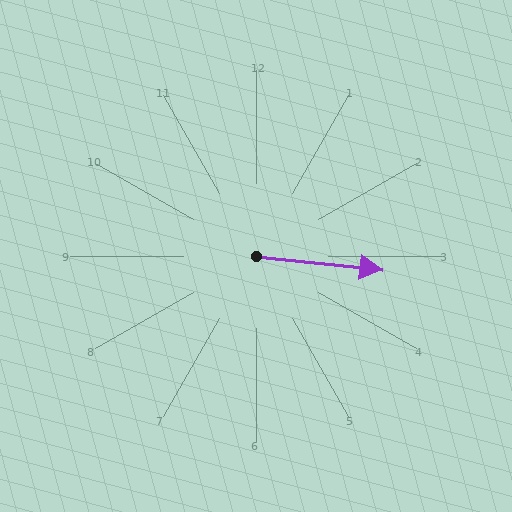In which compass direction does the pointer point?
East.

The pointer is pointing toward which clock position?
Roughly 3 o'clock.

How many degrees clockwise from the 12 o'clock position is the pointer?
Approximately 96 degrees.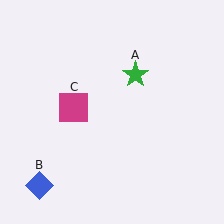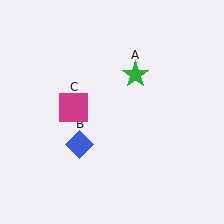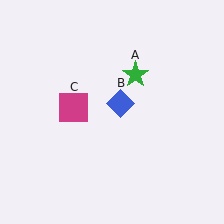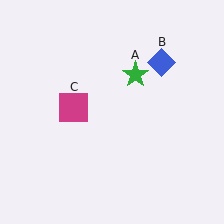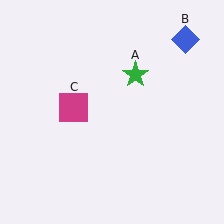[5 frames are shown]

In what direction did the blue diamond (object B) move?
The blue diamond (object B) moved up and to the right.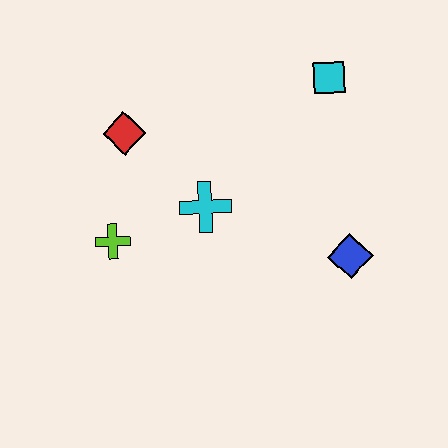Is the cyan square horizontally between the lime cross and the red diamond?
No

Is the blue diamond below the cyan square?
Yes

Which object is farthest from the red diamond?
The blue diamond is farthest from the red diamond.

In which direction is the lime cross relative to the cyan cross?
The lime cross is to the left of the cyan cross.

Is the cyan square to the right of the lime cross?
Yes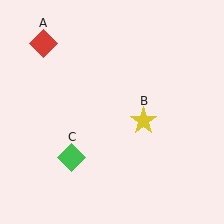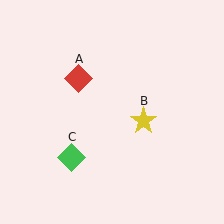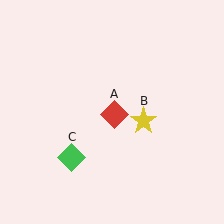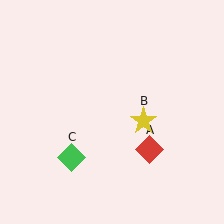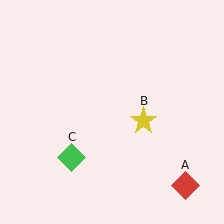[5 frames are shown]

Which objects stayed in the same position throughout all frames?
Yellow star (object B) and green diamond (object C) remained stationary.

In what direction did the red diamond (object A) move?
The red diamond (object A) moved down and to the right.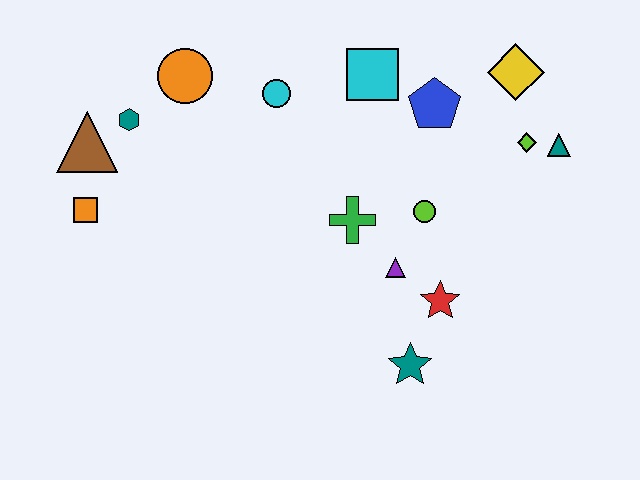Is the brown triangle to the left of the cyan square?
Yes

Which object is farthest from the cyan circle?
The teal star is farthest from the cyan circle.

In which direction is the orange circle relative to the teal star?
The orange circle is above the teal star.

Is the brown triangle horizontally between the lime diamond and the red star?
No